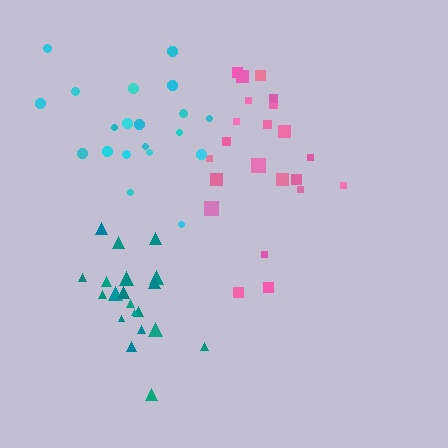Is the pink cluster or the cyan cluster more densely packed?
Cyan.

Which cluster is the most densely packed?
Teal.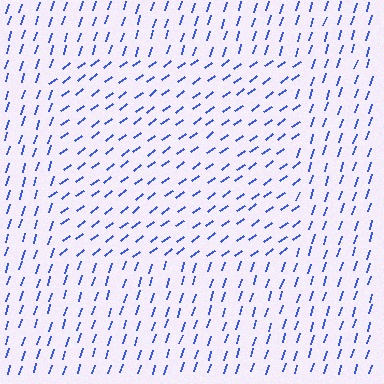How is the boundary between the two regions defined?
The boundary is defined purely by a change in line orientation (approximately 35 degrees difference). All lines are the same color and thickness.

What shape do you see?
I see a rectangle.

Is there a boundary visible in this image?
Yes, there is a texture boundary formed by a change in line orientation.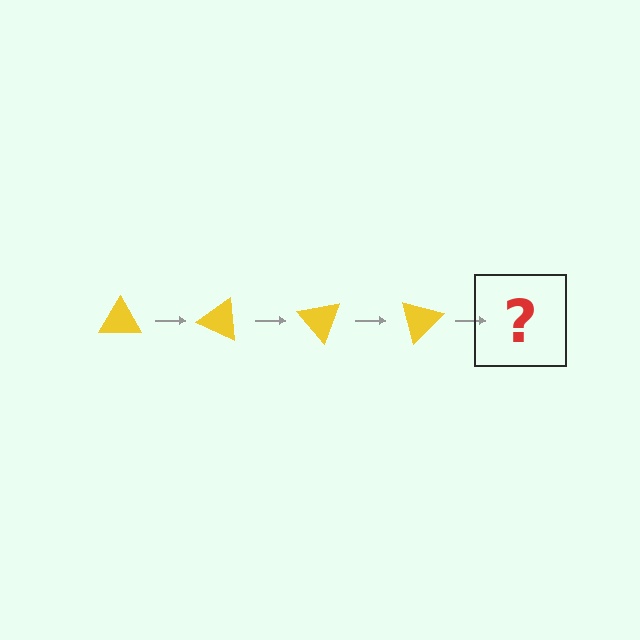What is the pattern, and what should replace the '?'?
The pattern is that the triangle rotates 25 degrees each step. The '?' should be a yellow triangle rotated 100 degrees.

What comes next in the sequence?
The next element should be a yellow triangle rotated 100 degrees.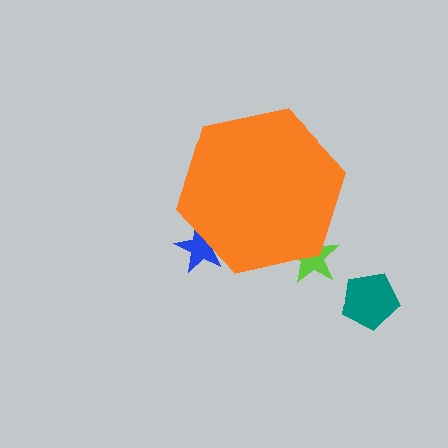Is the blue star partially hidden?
Yes, the blue star is partially hidden behind the orange hexagon.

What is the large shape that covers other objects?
An orange hexagon.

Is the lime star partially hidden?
Yes, the lime star is partially hidden behind the orange hexagon.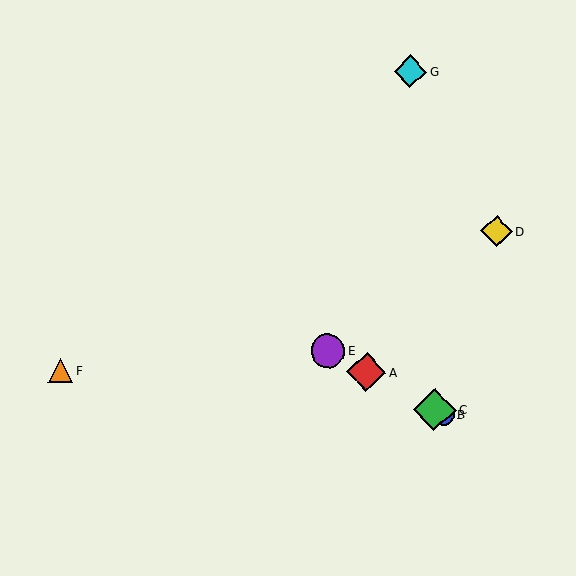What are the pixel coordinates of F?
Object F is at (60, 370).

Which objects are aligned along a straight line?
Objects A, B, C, E are aligned along a straight line.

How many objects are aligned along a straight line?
4 objects (A, B, C, E) are aligned along a straight line.